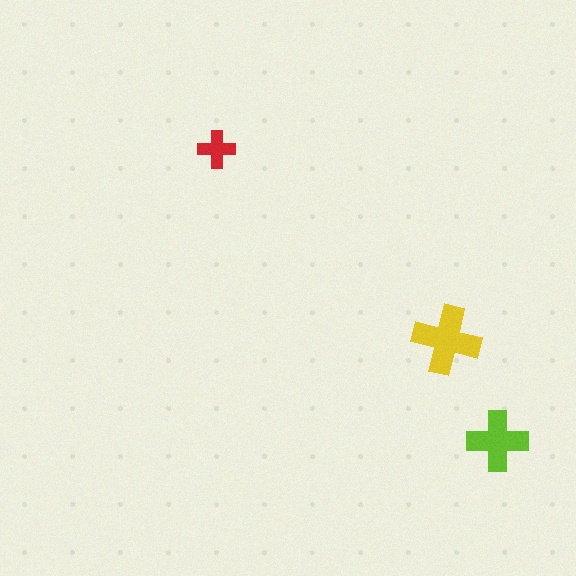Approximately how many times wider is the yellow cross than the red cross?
About 2 times wider.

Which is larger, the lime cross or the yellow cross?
The yellow one.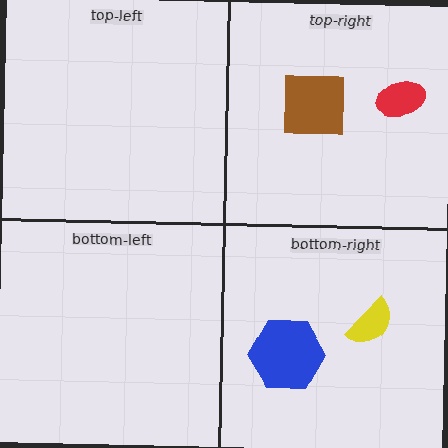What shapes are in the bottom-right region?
The blue hexagon, the yellow semicircle.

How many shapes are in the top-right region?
2.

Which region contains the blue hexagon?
The bottom-right region.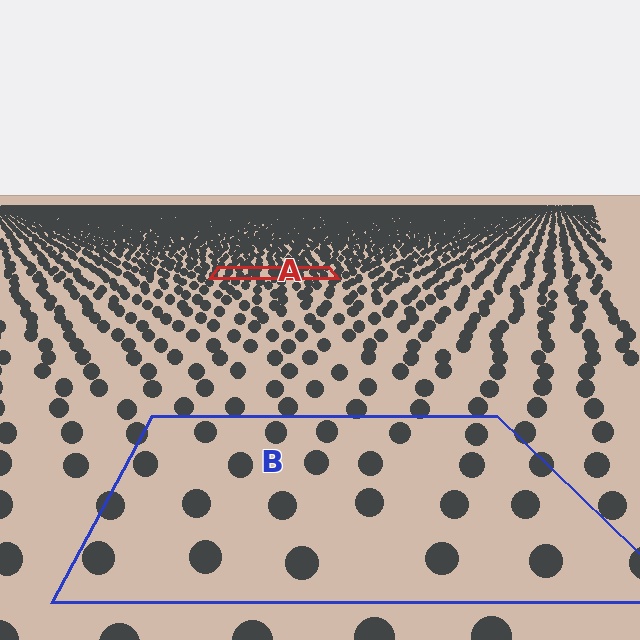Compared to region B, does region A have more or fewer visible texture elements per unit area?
Region A has more texture elements per unit area — they are packed more densely because it is farther away.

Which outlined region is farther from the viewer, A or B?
Region A is farther from the viewer — the texture elements inside it appear smaller and more densely packed.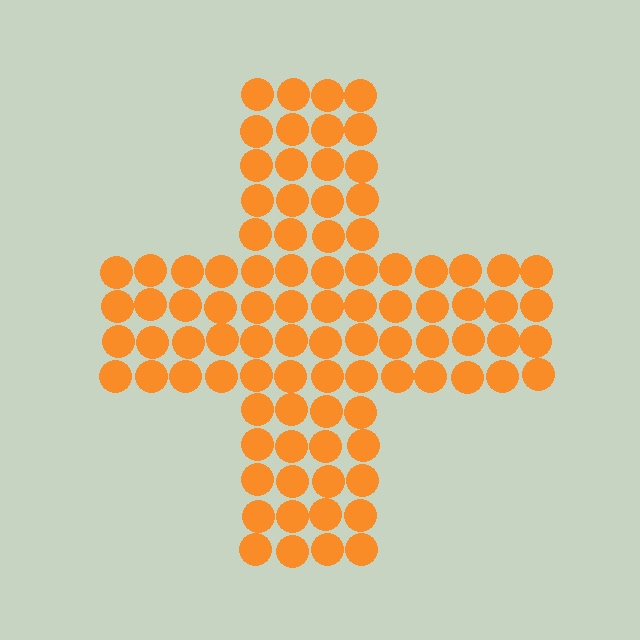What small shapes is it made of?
It is made of small circles.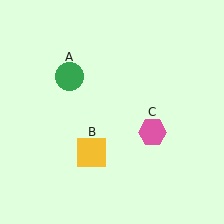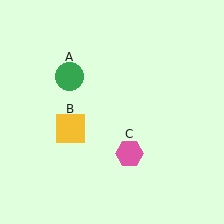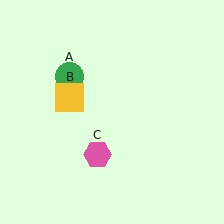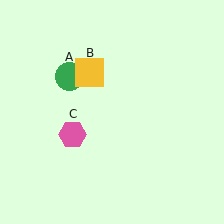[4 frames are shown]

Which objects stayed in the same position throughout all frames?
Green circle (object A) remained stationary.